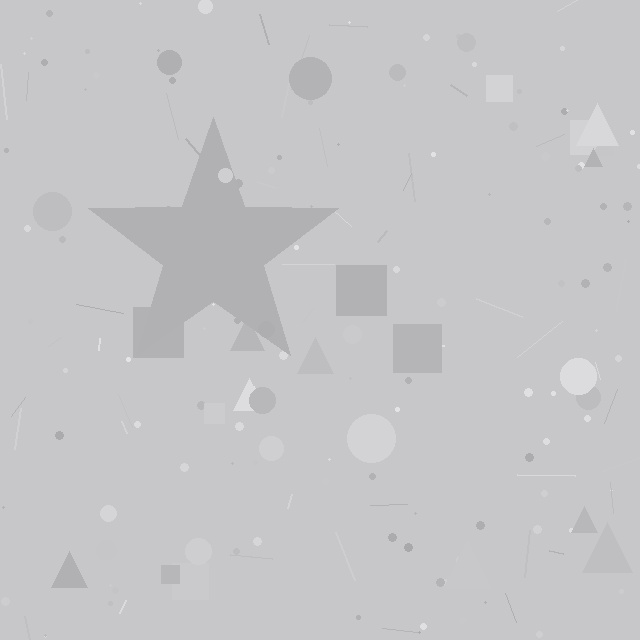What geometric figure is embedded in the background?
A star is embedded in the background.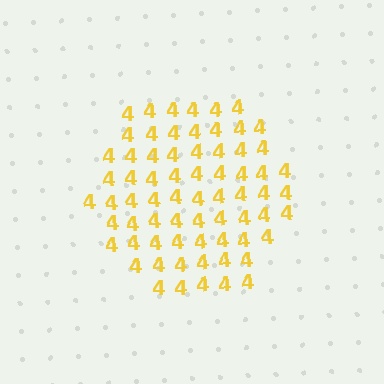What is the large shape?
The large shape is a hexagon.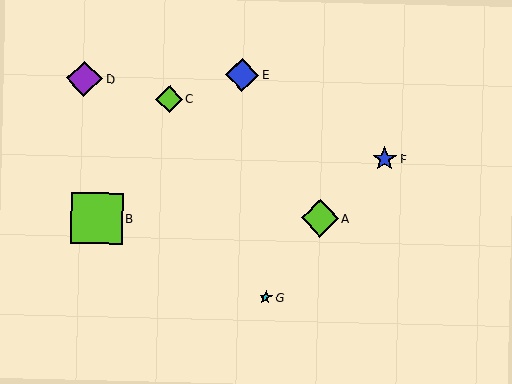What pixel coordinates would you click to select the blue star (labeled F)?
Click at (385, 159) to select the blue star F.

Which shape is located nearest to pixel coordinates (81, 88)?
The purple diamond (labeled D) at (84, 79) is nearest to that location.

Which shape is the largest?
The lime square (labeled B) is the largest.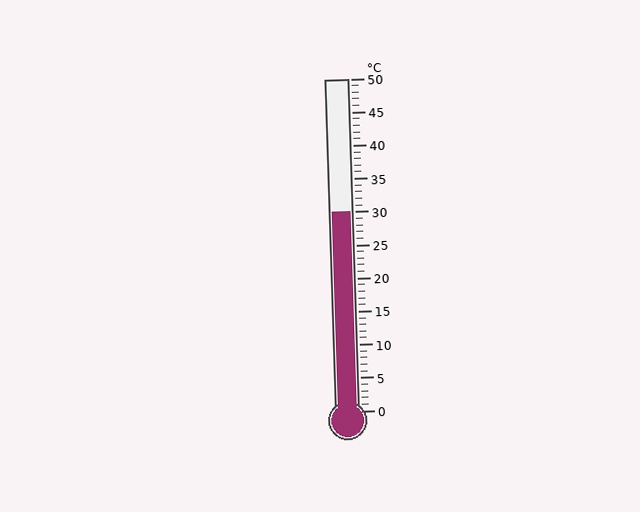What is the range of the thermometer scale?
The thermometer scale ranges from 0°C to 50°C.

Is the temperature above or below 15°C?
The temperature is above 15°C.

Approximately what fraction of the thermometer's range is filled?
The thermometer is filled to approximately 60% of its range.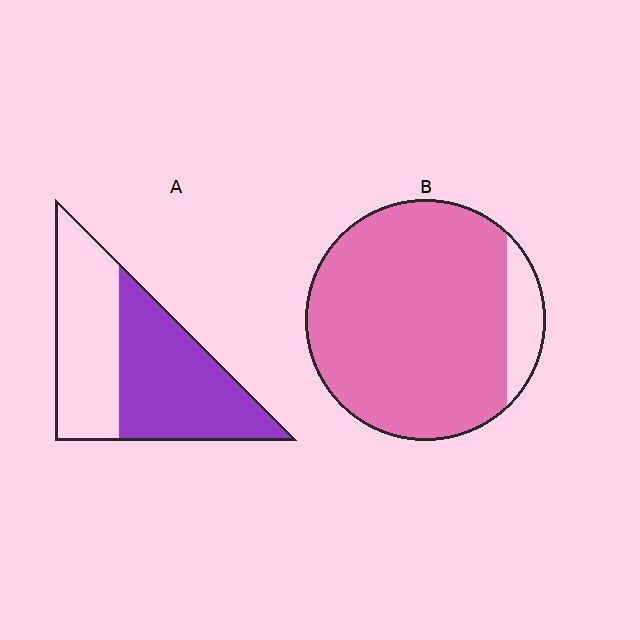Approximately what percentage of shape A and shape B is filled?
A is approximately 55% and B is approximately 90%.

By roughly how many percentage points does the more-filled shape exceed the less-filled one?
By roughly 35 percentage points (B over A).